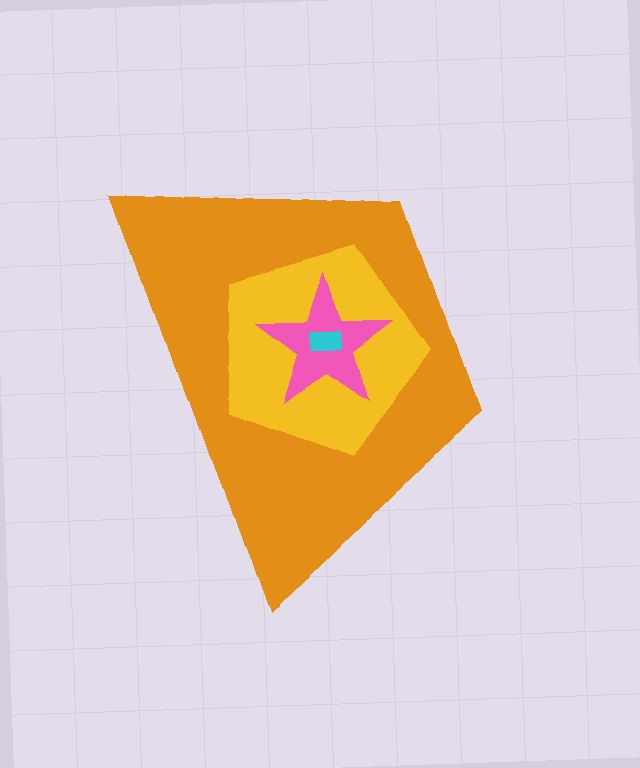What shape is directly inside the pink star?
The cyan rectangle.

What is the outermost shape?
The orange trapezoid.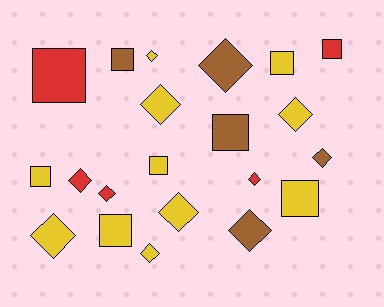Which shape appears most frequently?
Diamond, with 12 objects.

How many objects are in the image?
There are 21 objects.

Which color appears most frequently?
Yellow, with 11 objects.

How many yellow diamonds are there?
There are 6 yellow diamonds.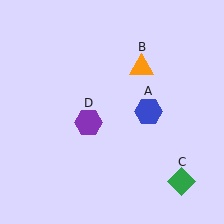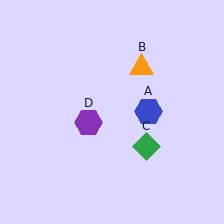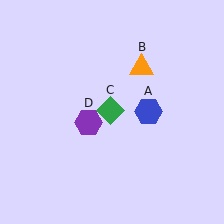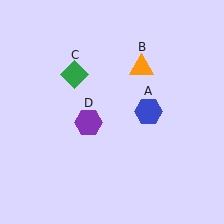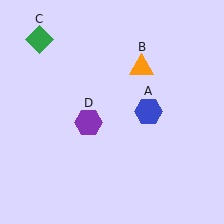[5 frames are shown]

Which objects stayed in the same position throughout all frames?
Blue hexagon (object A) and orange triangle (object B) and purple hexagon (object D) remained stationary.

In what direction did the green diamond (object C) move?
The green diamond (object C) moved up and to the left.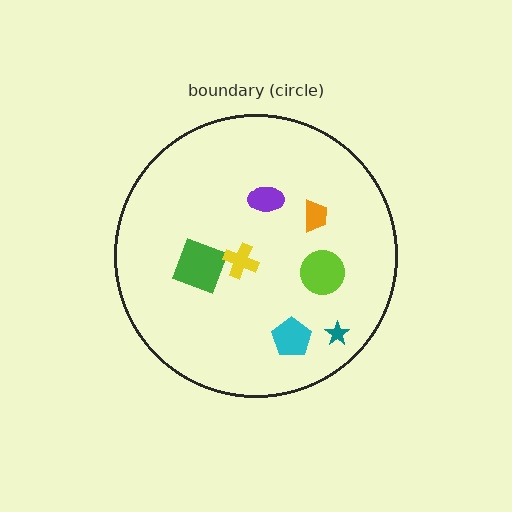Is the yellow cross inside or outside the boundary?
Inside.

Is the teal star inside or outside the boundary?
Inside.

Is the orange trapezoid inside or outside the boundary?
Inside.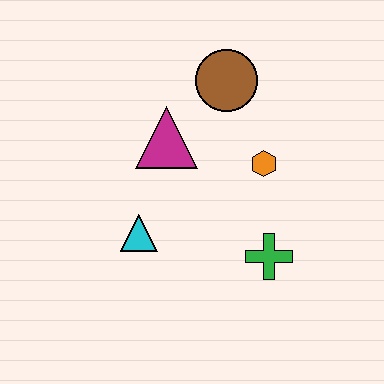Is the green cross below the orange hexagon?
Yes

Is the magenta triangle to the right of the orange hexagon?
No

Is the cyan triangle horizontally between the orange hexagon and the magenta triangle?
No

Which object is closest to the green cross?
The orange hexagon is closest to the green cross.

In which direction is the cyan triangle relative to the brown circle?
The cyan triangle is below the brown circle.